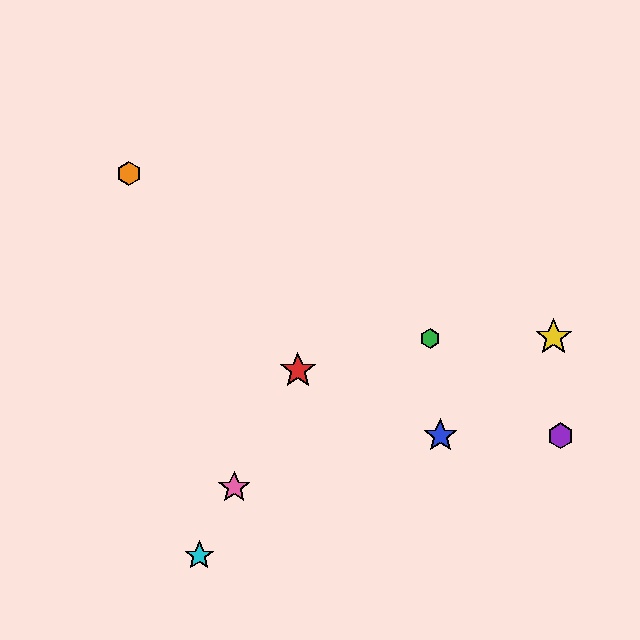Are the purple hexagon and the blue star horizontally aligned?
Yes, both are at y≈436.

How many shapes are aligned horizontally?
2 shapes (the blue star, the purple hexagon) are aligned horizontally.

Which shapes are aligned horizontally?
The blue star, the purple hexagon are aligned horizontally.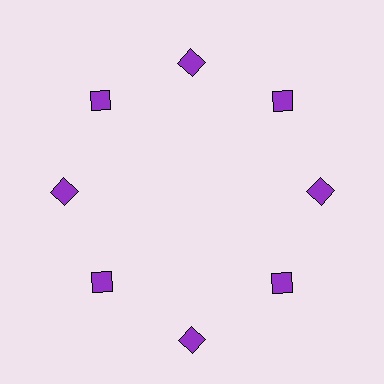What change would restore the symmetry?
The symmetry would be restored by moving it inward, back onto the ring so that all 8 diamonds sit at equal angles and equal distance from the center.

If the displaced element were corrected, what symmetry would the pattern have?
It would have 8-fold rotational symmetry — the pattern would map onto itself every 45 degrees.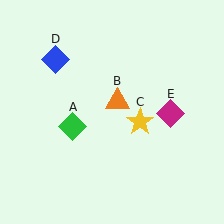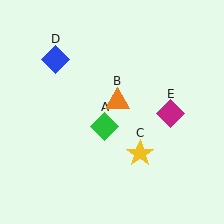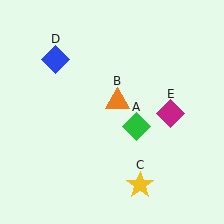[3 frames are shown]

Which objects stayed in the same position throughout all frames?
Orange triangle (object B) and blue diamond (object D) and magenta diamond (object E) remained stationary.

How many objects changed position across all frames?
2 objects changed position: green diamond (object A), yellow star (object C).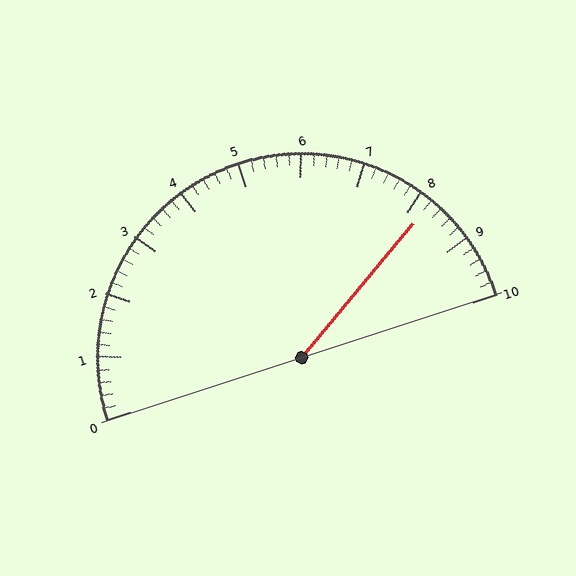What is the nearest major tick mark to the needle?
The nearest major tick mark is 8.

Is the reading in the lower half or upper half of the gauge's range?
The reading is in the upper half of the range (0 to 10).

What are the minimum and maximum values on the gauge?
The gauge ranges from 0 to 10.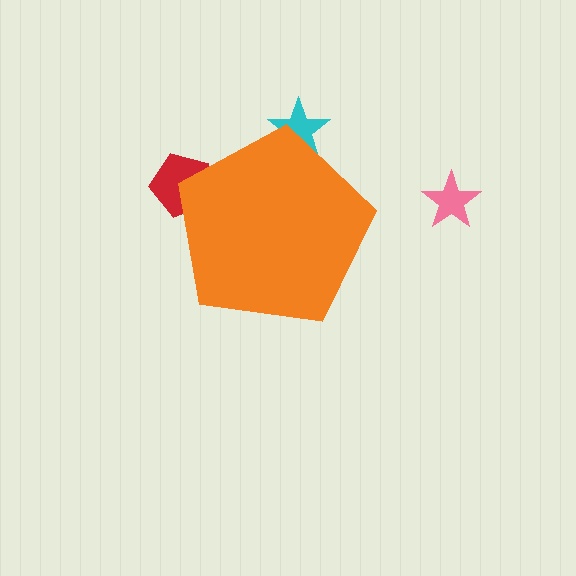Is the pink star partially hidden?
No, the pink star is fully visible.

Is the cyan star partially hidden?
Yes, the cyan star is partially hidden behind the orange pentagon.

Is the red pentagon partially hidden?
Yes, the red pentagon is partially hidden behind the orange pentagon.